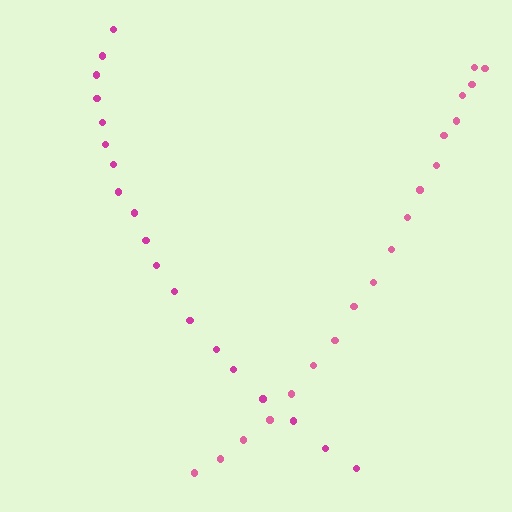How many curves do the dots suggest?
There are 2 distinct paths.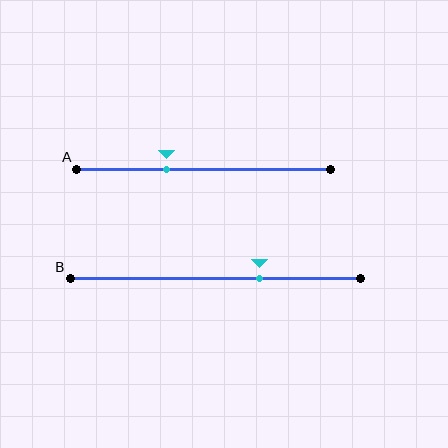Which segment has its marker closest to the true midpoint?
Segment A has its marker closest to the true midpoint.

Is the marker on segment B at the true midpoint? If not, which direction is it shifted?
No, the marker on segment B is shifted to the right by about 15% of the segment length.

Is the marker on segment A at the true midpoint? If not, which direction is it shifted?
No, the marker on segment A is shifted to the left by about 15% of the segment length.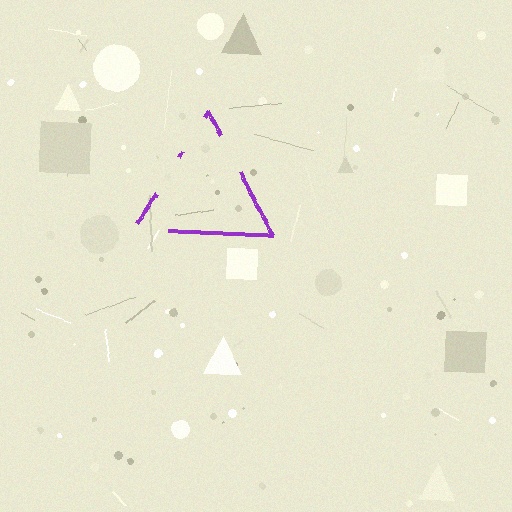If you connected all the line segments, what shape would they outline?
They would outline a triangle.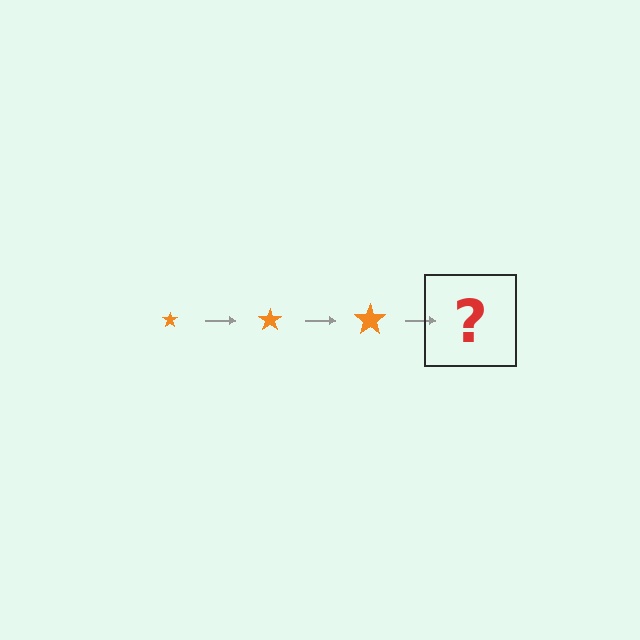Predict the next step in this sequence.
The next step is an orange star, larger than the previous one.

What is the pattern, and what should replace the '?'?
The pattern is that the star gets progressively larger each step. The '?' should be an orange star, larger than the previous one.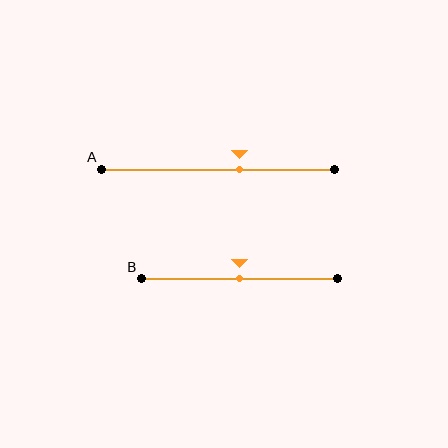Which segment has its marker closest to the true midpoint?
Segment B has its marker closest to the true midpoint.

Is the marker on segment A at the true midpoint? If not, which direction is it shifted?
No, the marker on segment A is shifted to the right by about 9% of the segment length.